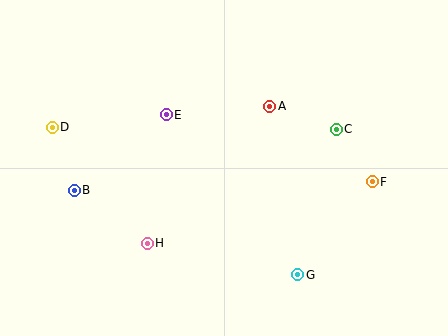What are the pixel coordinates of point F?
Point F is at (372, 182).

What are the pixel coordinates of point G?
Point G is at (298, 275).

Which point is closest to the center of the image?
Point A at (270, 106) is closest to the center.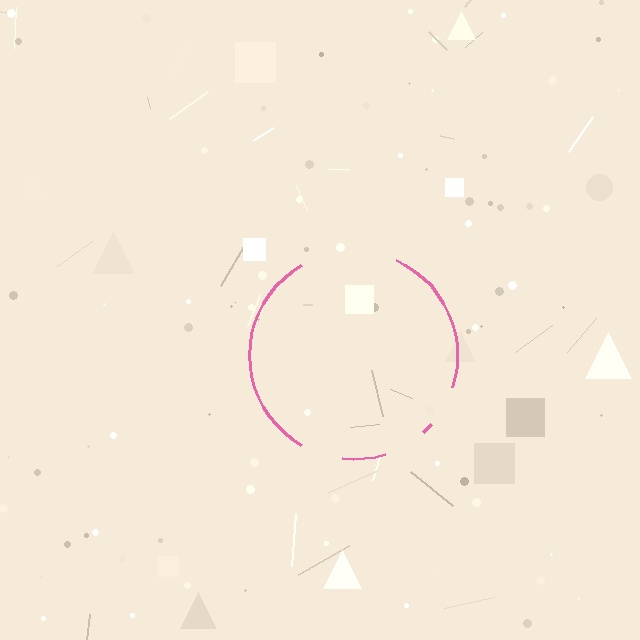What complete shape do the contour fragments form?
The contour fragments form a circle.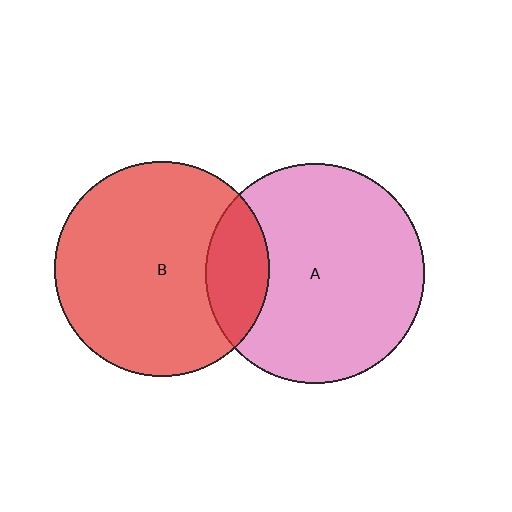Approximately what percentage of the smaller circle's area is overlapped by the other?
Approximately 20%.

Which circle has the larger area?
Circle A (pink).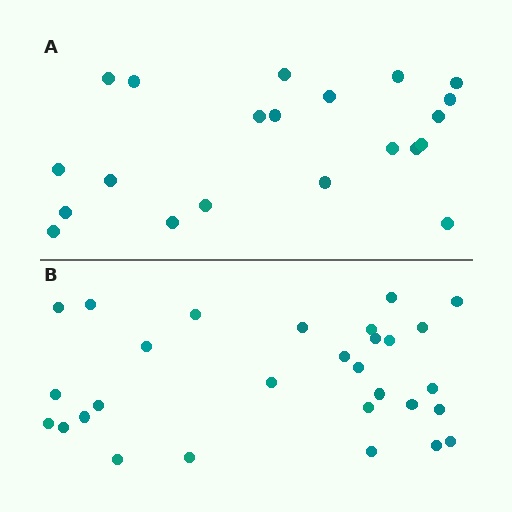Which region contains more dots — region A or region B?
Region B (the bottom region) has more dots.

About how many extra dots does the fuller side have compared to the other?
Region B has roughly 8 or so more dots than region A.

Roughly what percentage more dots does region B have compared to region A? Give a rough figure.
About 40% more.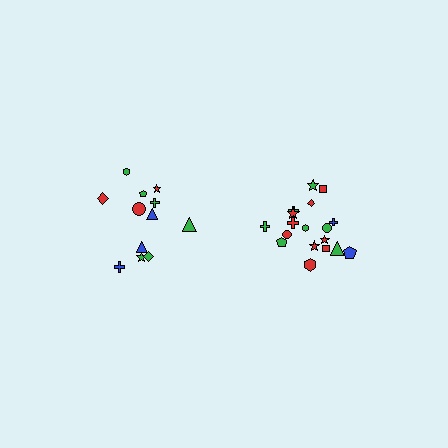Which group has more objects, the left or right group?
The right group.